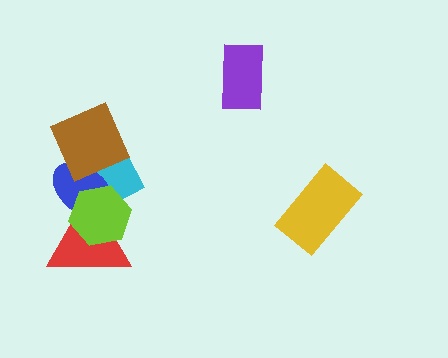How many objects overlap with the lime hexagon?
3 objects overlap with the lime hexagon.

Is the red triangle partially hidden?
Yes, it is partially covered by another shape.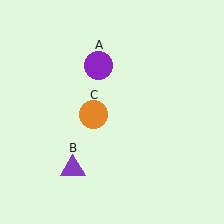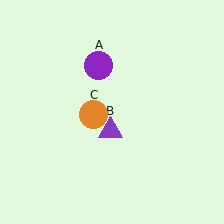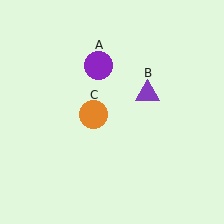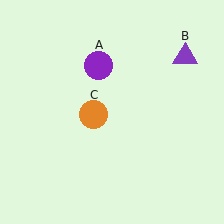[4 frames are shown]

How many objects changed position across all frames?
1 object changed position: purple triangle (object B).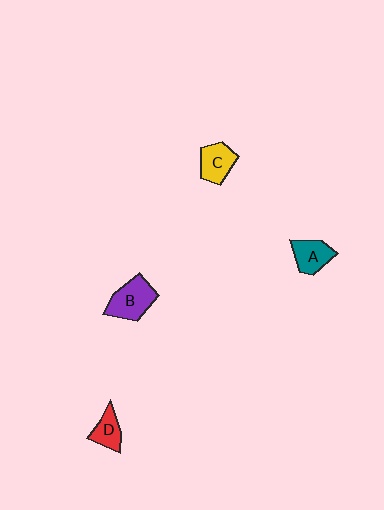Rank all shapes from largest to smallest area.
From largest to smallest: B (purple), C (yellow), A (teal), D (red).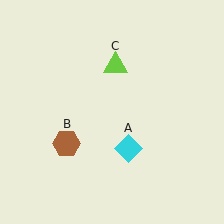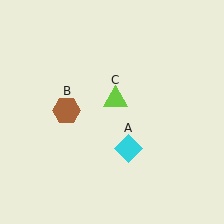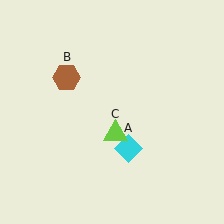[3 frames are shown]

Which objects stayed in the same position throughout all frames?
Cyan diamond (object A) remained stationary.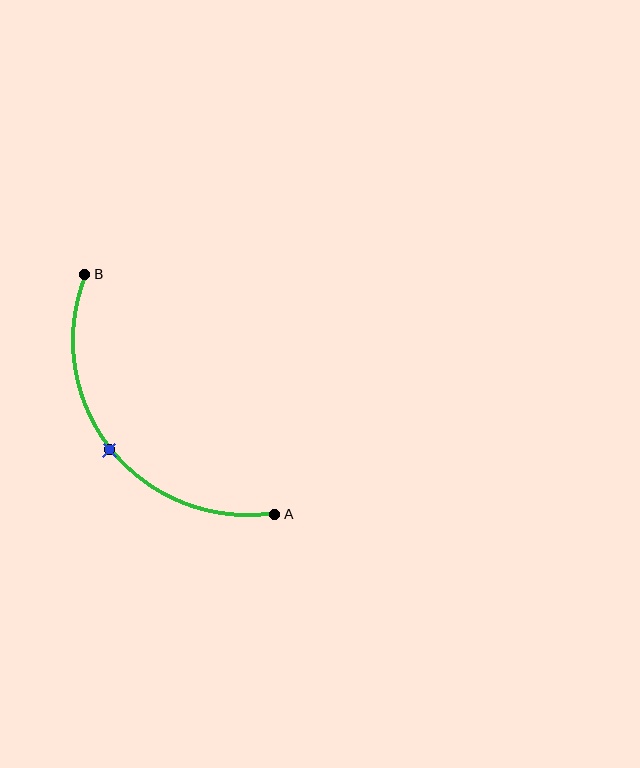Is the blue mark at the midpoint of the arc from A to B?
Yes. The blue mark lies on the arc at equal arc-length from both A and B — it is the arc midpoint.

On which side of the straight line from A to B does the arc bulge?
The arc bulges below and to the left of the straight line connecting A and B.